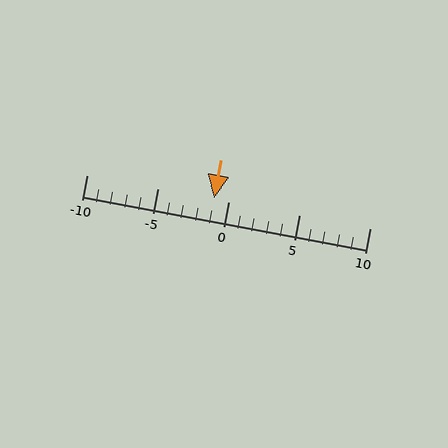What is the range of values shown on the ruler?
The ruler shows values from -10 to 10.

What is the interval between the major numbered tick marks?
The major tick marks are spaced 5 units apart.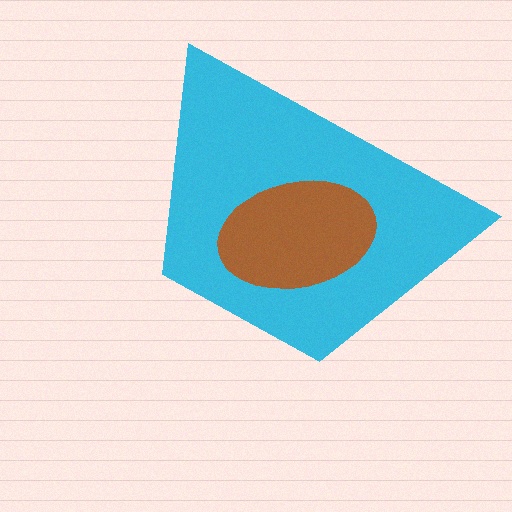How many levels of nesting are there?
2.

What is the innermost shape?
The brown ellipse.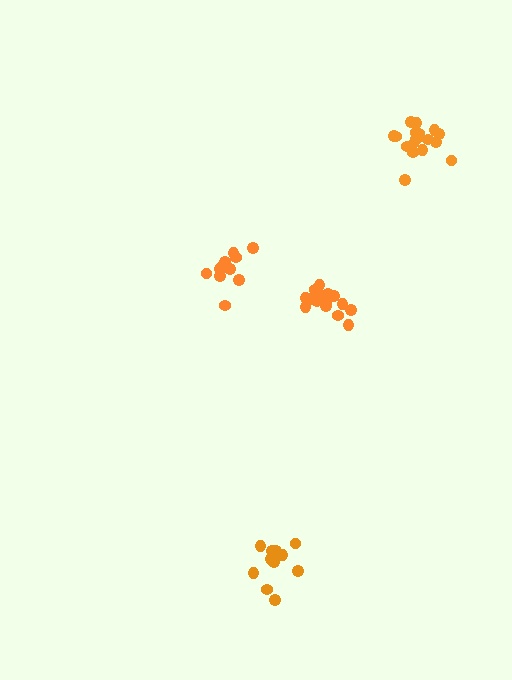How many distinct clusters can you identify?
There are 4 distinct clusters.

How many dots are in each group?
Group 1: 17 dots, Group 2: 12 dots, Group 3: 12 dots, Group 4: 18 dots (59 total).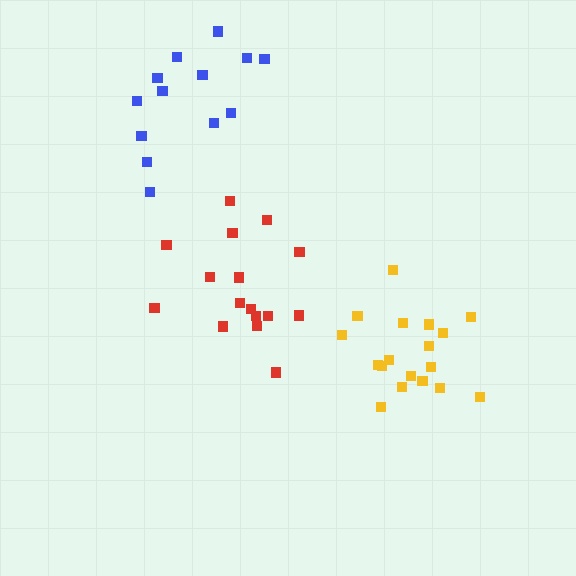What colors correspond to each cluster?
The clusters are colored: red, blue, yellow.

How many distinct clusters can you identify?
There are 3 distinct clusters.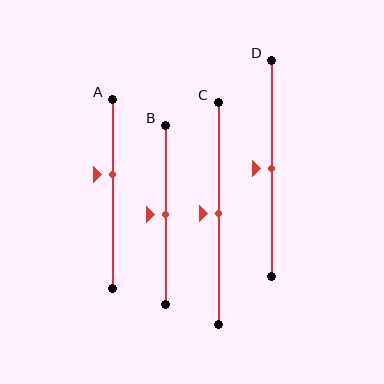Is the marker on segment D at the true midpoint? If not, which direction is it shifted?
Yes, the marker on segment D is at the true midpoint.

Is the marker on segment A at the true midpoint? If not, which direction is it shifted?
No, the marker on segment A is shifted upward by about 10% of the segment length.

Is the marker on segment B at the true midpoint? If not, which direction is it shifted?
Yes, the marker on segment B is at the true midpoint.